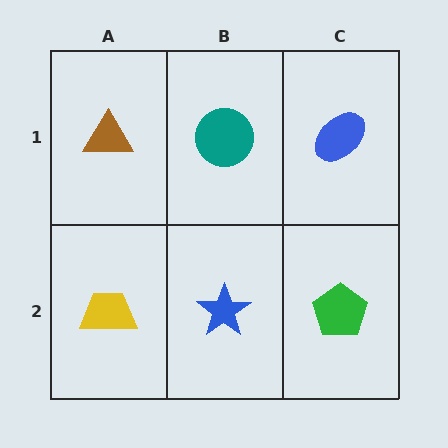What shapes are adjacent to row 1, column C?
A green pentagon (row 2, column C), a teal circle (row 1, column B).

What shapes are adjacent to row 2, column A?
A brown triangle (row 1, column A), a blue star (row 2, column B).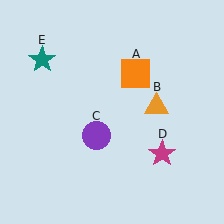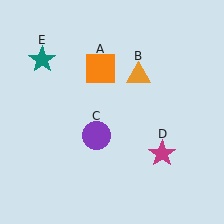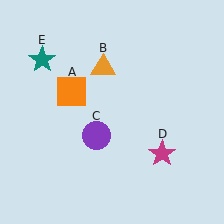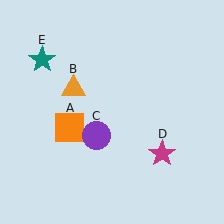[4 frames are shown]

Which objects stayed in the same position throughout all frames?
Purple circle (object C) and magenta star (object D) and teal star (object E) remained stationary.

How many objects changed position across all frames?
2 objects changed position: orange square (object A), orange triangle (object B).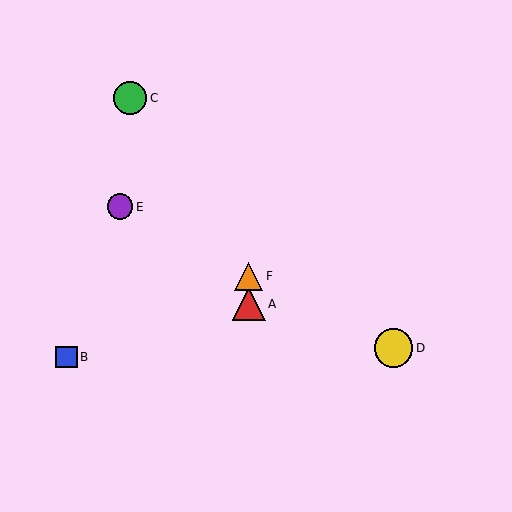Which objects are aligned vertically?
Objects A, F are aligned vertically.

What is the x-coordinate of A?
Object A is at x≈249.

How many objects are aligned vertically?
2 objects (A, F) are aligned vertically.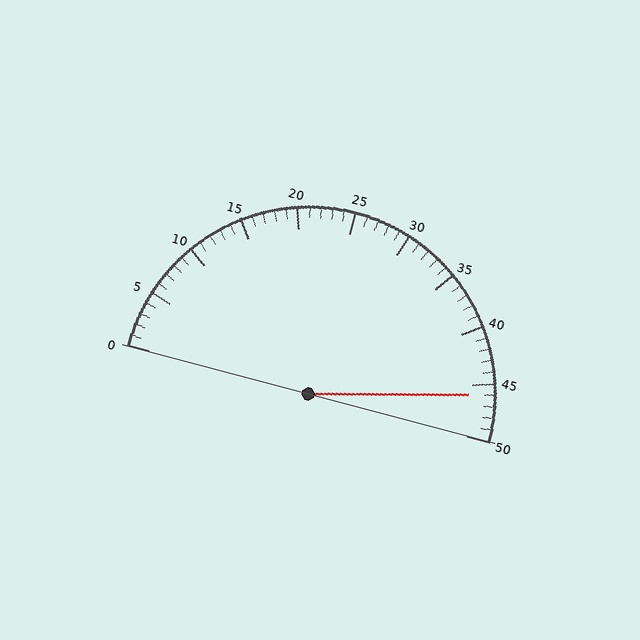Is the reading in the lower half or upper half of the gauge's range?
The reading is in the upper half of the range (0 to 50).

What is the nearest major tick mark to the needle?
The nearest major tick mark is 45.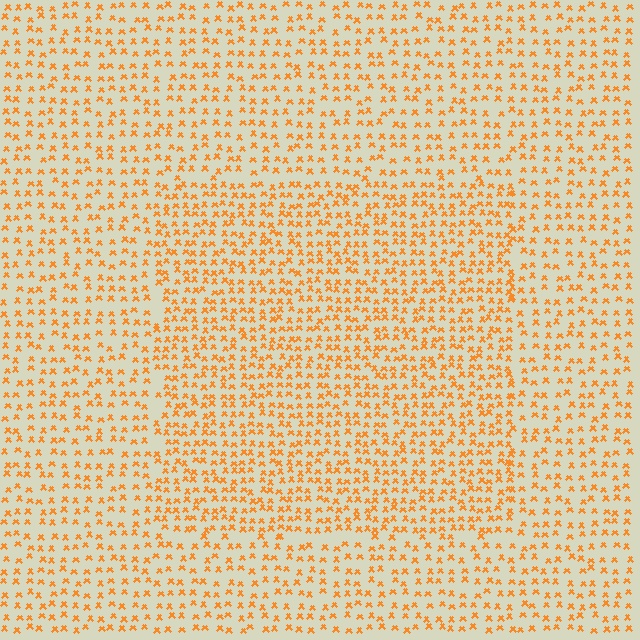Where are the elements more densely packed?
The elements are more densely packed inside the rectangle boundary.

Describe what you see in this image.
The image contains small orange elements arranged at two different densities. A rectangle-shaped region is visible where the elements are more densely packed than the surrounding area.